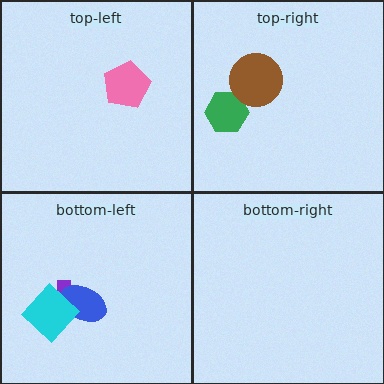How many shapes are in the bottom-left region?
3.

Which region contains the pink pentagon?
The top-left region.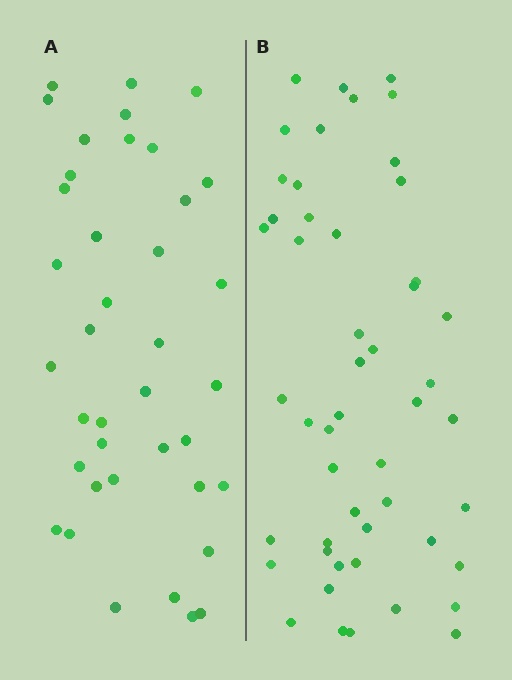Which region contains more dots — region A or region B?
Region B (the right region) has more dots.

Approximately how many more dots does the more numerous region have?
Region B has roughly 12 or so more dots than region A.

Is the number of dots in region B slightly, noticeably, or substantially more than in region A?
Region B has noticeably more, but not dramatically so. The ratio is roughly 1.3 to 1.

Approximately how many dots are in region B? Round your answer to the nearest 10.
About 50 dots.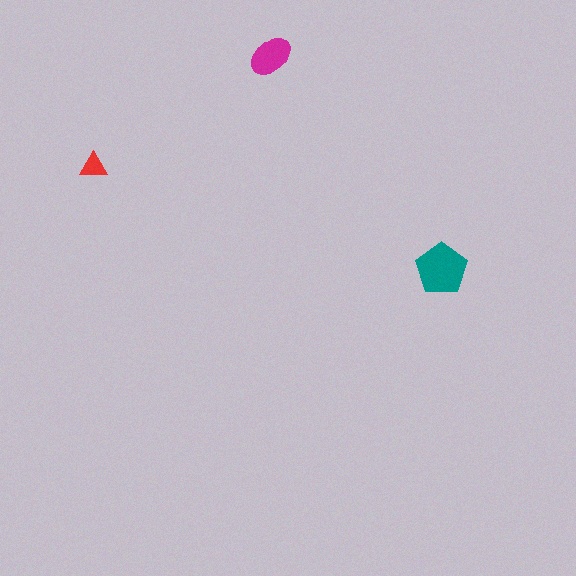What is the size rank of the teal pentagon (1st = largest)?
1st.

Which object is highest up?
The magenta ellipse is topmost.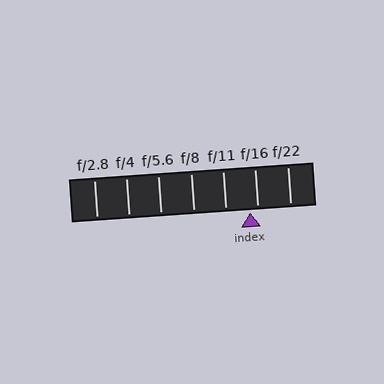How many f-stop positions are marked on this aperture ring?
There are 7 f-stop positions marked.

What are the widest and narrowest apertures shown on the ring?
The widest aperture shown is f/2.8 and the narrowest is f/22.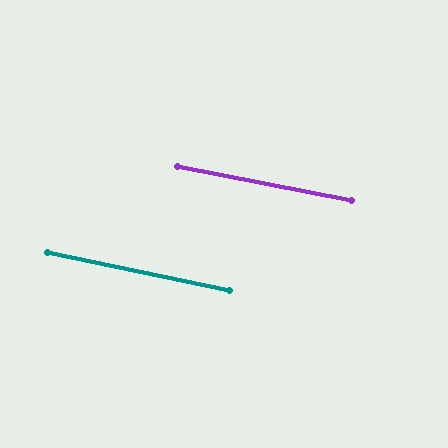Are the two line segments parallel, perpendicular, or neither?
Parallel — their directions differ by only 0.9°.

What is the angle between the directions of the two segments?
Approximately 1 degree.